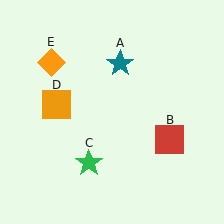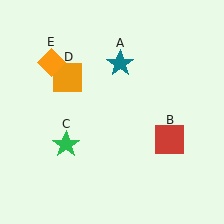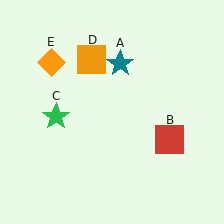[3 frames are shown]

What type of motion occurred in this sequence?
The green star (object C), orange square (object D) rotated clockwise around the center of the scene.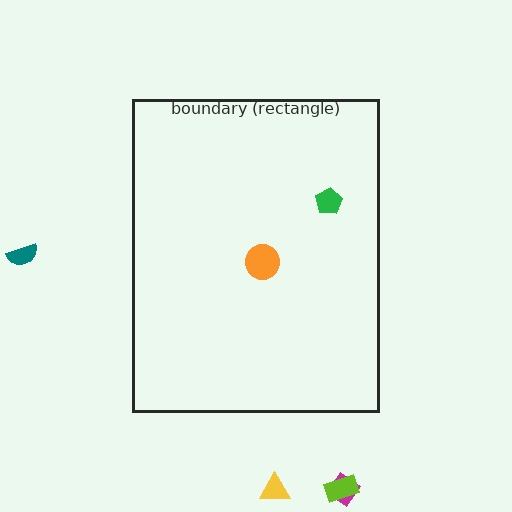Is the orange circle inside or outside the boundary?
Inside.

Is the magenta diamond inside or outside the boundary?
Outside.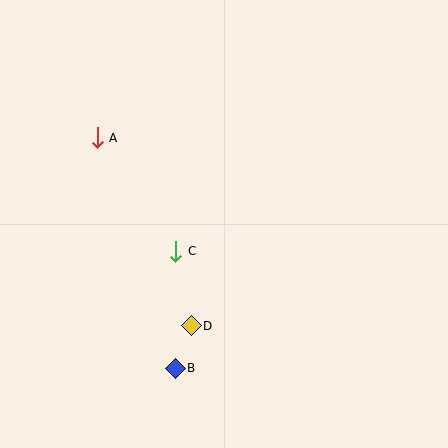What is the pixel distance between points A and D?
The distance between A and D is 210 pixels.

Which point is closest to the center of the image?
Point C at (176, 251) is closest to the center.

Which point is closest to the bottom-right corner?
Point B is closest to the bottom-right corner.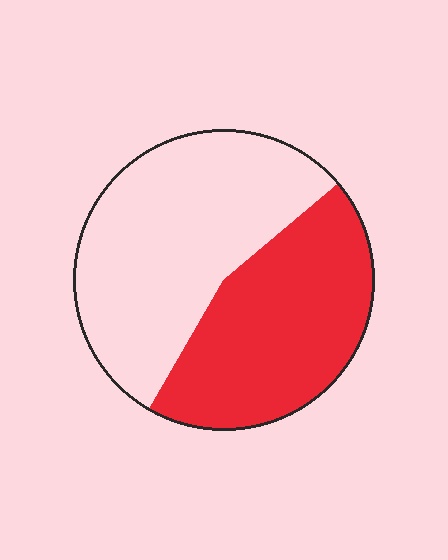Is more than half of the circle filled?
No.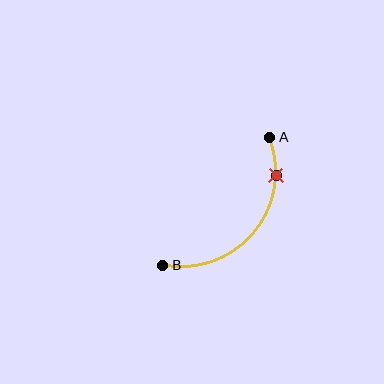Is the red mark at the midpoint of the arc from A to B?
No. The red mark lies on the arc but is closer to endpoint A. The arc midpoint would be at the point on the curve equidistant along the arc from both A and B.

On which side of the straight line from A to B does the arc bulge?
The arc bulges below and to the right of the straight line connecting A and B.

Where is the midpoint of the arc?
The arc midpoint is the point on the curve farthest from the straight line joining A and B. It sits below and to the right of that line.